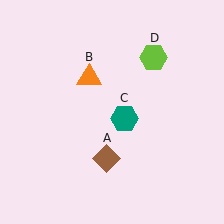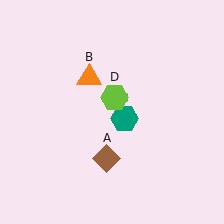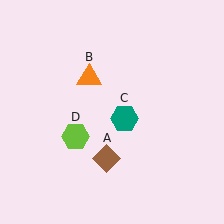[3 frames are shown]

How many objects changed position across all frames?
1 object changed position: lime hexagon (object D).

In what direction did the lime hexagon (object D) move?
The lime hexagon (object D) moved down and to the left.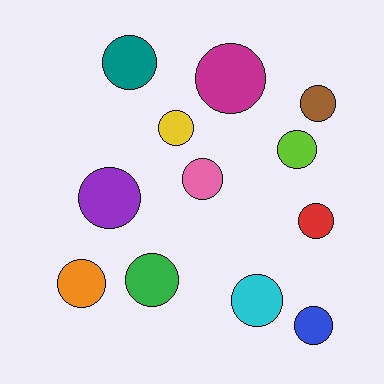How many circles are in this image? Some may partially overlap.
There are 12 circles.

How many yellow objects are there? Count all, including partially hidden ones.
There is 1 yellow object.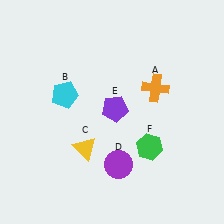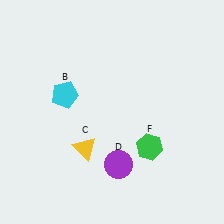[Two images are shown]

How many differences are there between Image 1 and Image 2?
There are 2 differences between the two images.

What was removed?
The orange cross (A), the purple pentagon (E) were removed in Image 2.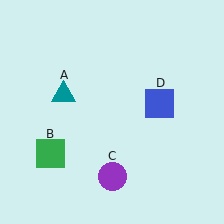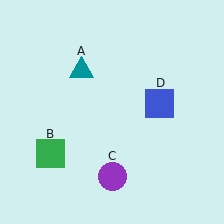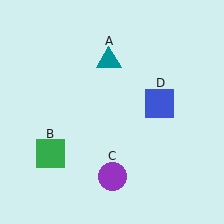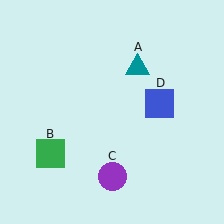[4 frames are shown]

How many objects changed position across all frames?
1 object changed position: teal triangle (object A).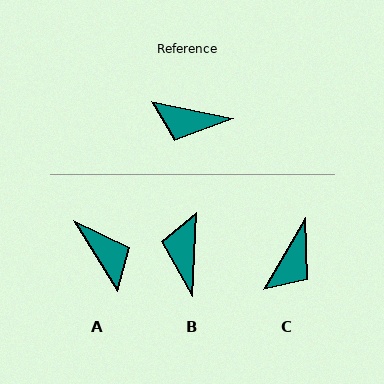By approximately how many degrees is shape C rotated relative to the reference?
Approximately 72 degrees counter-clockwise.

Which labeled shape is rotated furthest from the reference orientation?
A, about 134 degrees away.